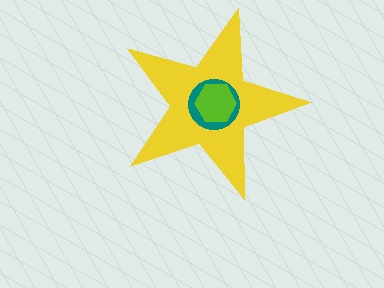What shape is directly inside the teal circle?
The lime hexagon.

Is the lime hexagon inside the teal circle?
Yes.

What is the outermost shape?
The yellow star.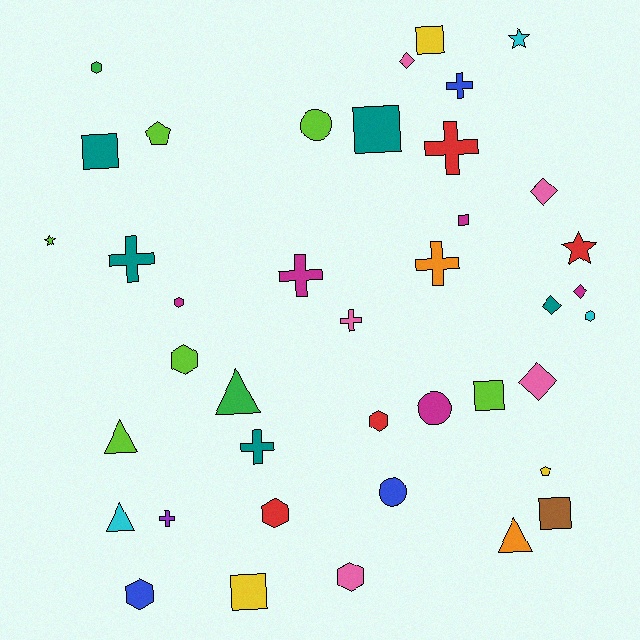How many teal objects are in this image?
There are 5 teal objects.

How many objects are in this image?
There are 40 objects.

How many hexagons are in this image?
There are 8 hexagons.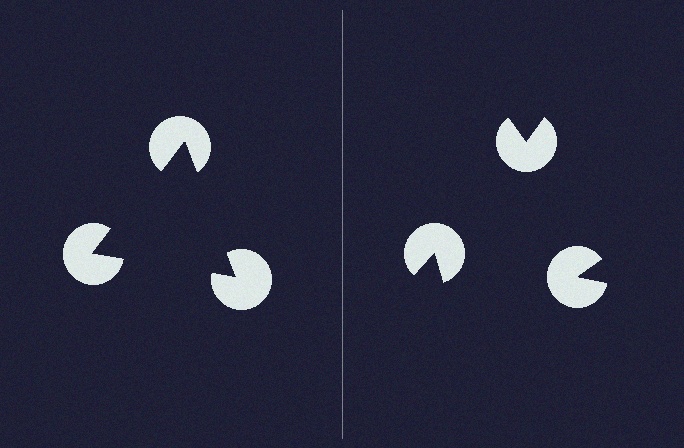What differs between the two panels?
The pac-man discs are positioned identically on both sides; only the wedge orientations differ. On the left they align to a triangle; on the right they are misaligned.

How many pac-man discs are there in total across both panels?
6 — 3 on each side.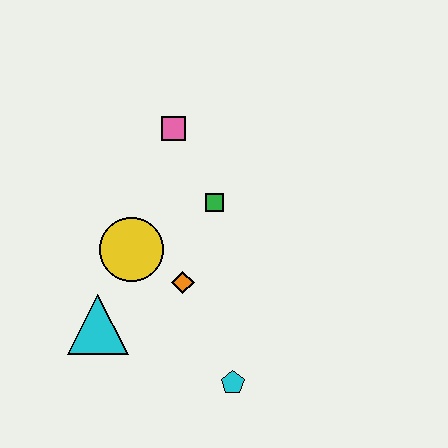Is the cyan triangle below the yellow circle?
Yes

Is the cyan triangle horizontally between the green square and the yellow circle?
No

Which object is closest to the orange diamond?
The yellow circle is closest to the orange diamond.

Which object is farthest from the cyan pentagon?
The pink square is farthest from the cyan pentagon.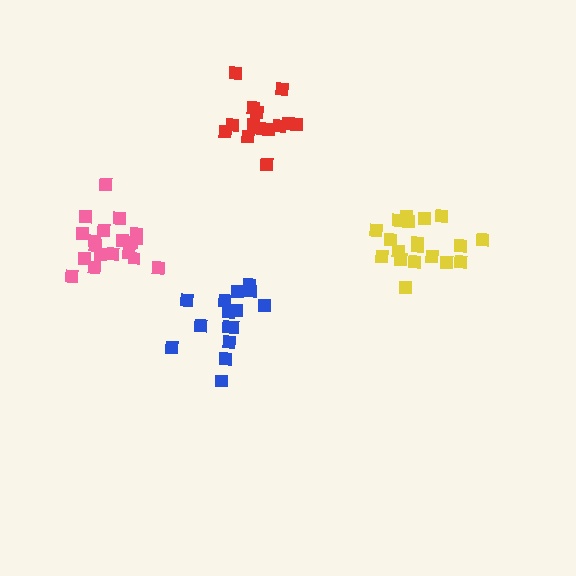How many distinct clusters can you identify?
There are 4 distinct clusters.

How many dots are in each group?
Group 1: 15 dots, Group 2: 19 dots, Group 3: 14 dots, Group 4: 19 dots (67 total).